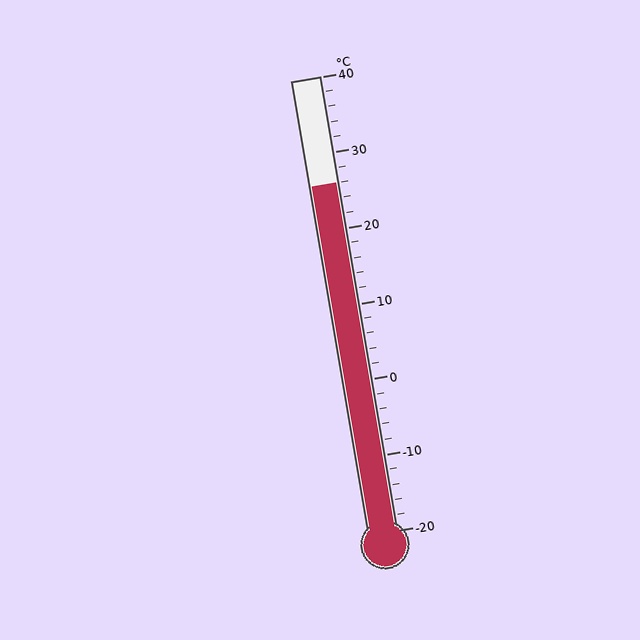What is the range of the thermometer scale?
The thermometer scale ranges from -20°C to 40°C.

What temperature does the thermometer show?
The thermometer shows approximately 26°C.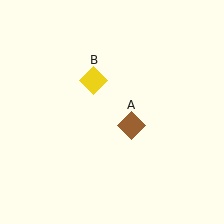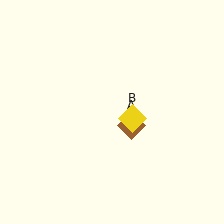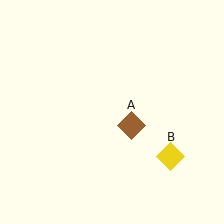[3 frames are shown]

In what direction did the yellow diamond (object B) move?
The yellow diamond (object B) moved down and to the right.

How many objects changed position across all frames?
1 object changed position: yellow diamond (object B).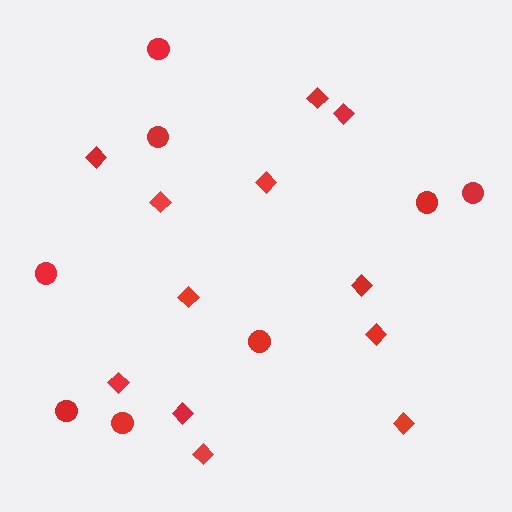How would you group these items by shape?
There are 2 groups: one group of diamonds (12) and one group of circles (8).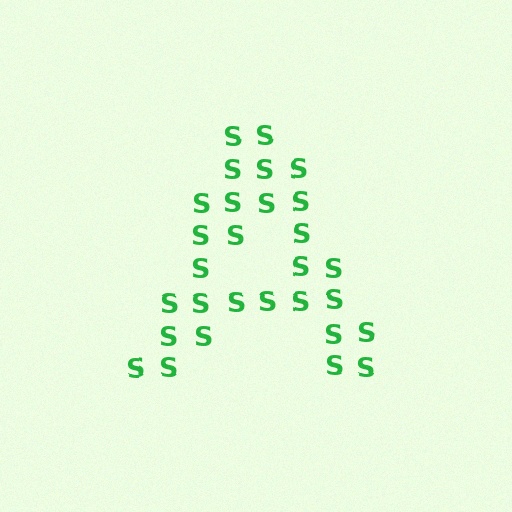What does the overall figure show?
The overall figure shows the letter A.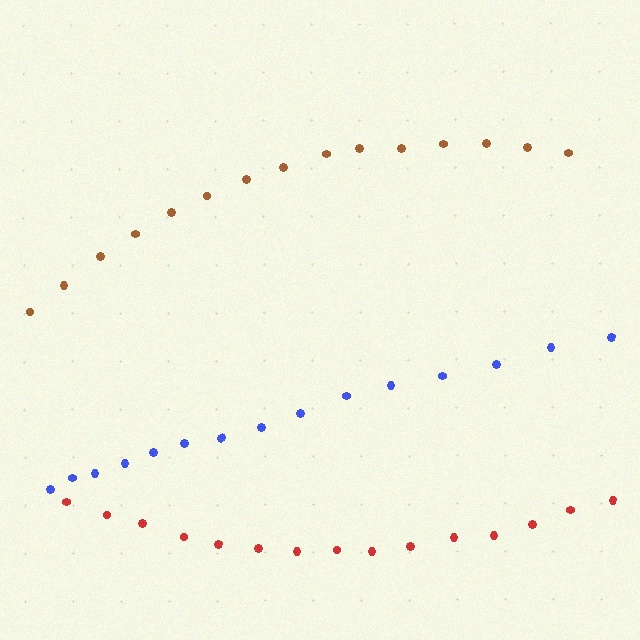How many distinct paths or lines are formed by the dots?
There are 3 distinct paths.